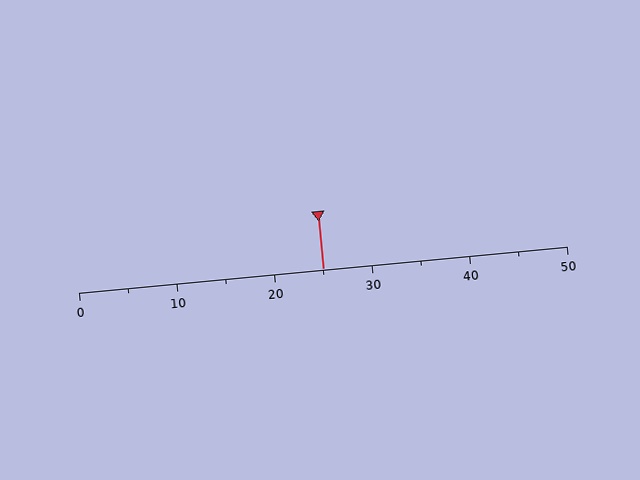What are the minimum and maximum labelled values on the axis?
The axis runs from 0 to 50.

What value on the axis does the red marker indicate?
The marker indicates approximately 25.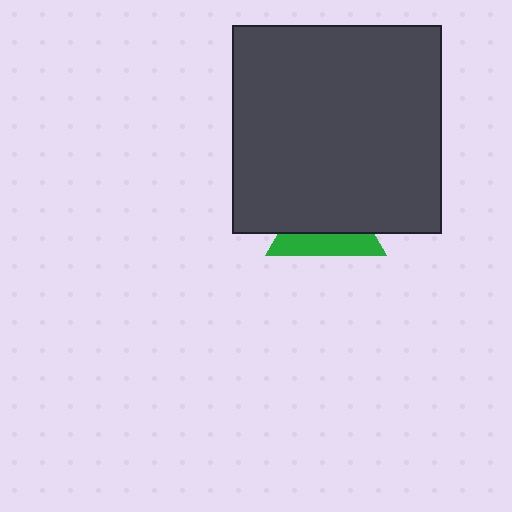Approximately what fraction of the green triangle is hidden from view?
Roughly 62% of the green triangle is hidden behind the dark gray square.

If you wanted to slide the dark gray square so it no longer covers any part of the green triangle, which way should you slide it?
Slide it up — that is the most direct way to separate the two shapes.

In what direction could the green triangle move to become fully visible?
The green triangle could move down. That would shift it out from behind the dark gray square entirely.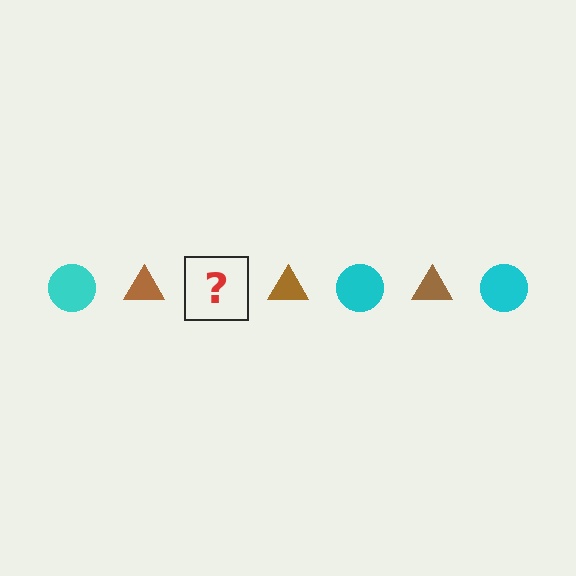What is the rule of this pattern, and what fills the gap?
The rule is that the pattern alternates between cyan circle and brown triangle. The gap should be filled with a cyan circle.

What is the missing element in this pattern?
The missing element is a cyan circle.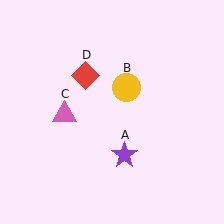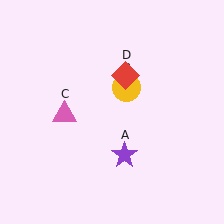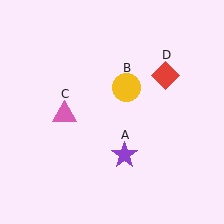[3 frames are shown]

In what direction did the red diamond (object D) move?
The red diamond (object D) moved right.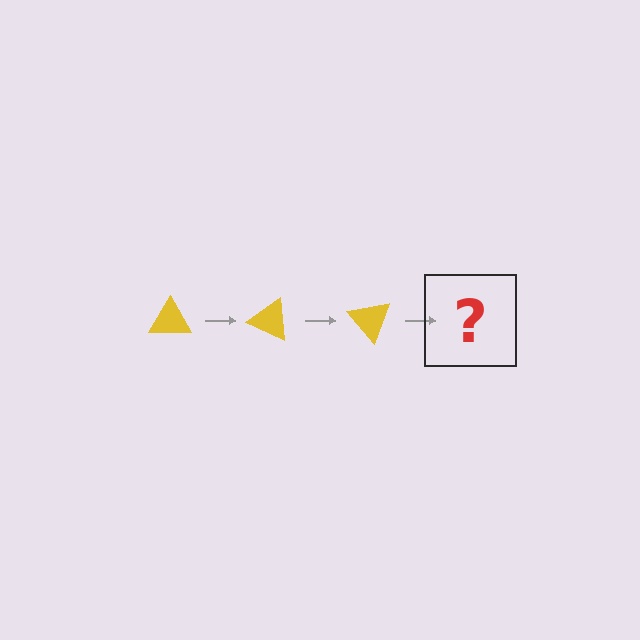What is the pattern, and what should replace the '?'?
The pattern is that the triangle rotates 25 degrees each step. The '?' should be a yellow triangle rotated 75 degrees.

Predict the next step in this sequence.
The next step is a yellow triangle rotated 75 degrees.